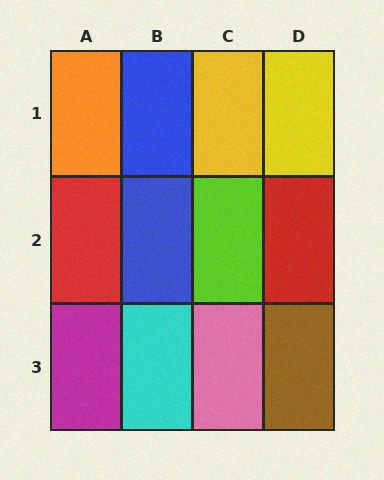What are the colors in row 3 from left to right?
Magenta, cyan, pink, brown.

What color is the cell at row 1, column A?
Orange.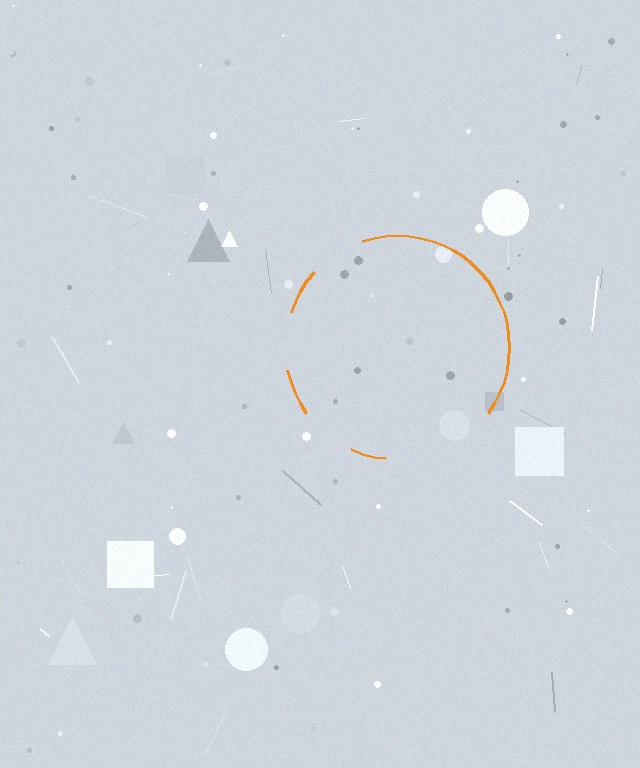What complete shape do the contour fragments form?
The contour fragments form a circle.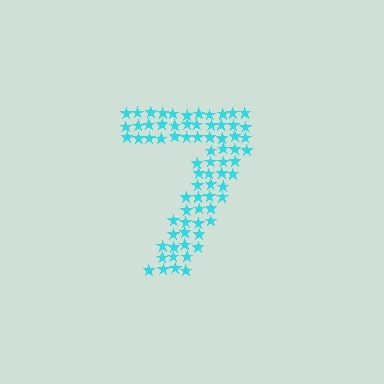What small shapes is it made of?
It is made of small stars.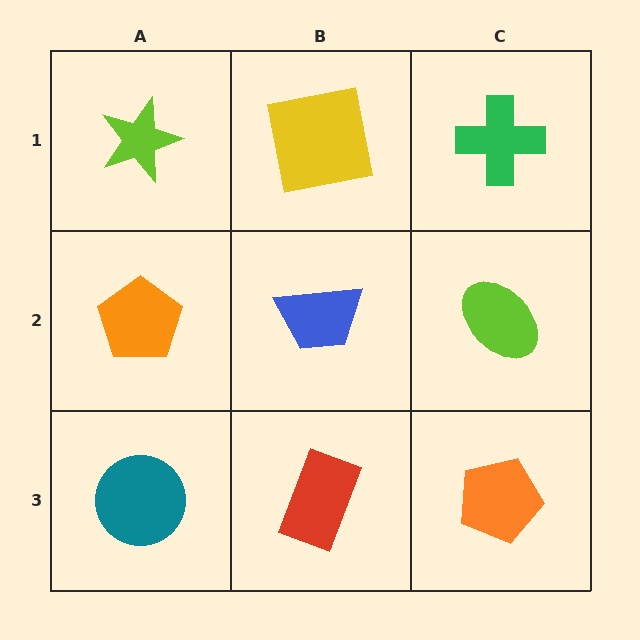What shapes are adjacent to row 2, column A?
A lime star (row 1, column A), a teal circle (row 3, column A), a blue trapezoid (row 2, column B).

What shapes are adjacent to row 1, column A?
An orange pentagon (row 2, column A), a yellow square (row 1, column B).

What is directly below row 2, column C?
An orange pentagon.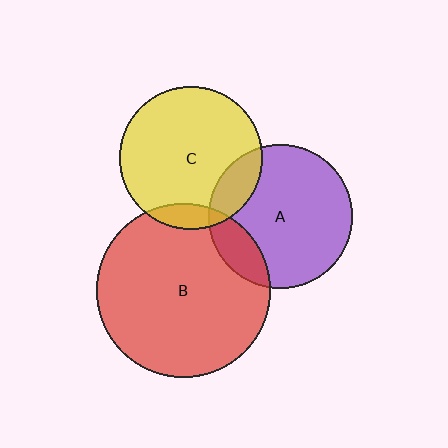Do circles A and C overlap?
Yes.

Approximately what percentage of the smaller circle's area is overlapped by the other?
Approximately 15%.